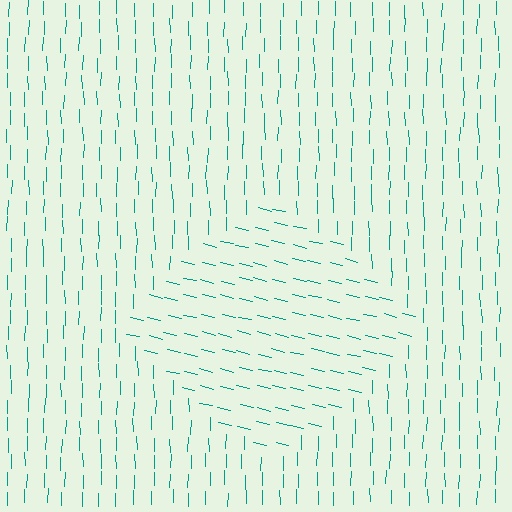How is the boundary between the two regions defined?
The boundary is defined purely by a change in line orientation (approximately 77 degrees difference). All lines are the same color and thickness.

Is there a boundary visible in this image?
Yes, there is a texture boundary formed by a change in line orientation.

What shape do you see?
I see a diamond.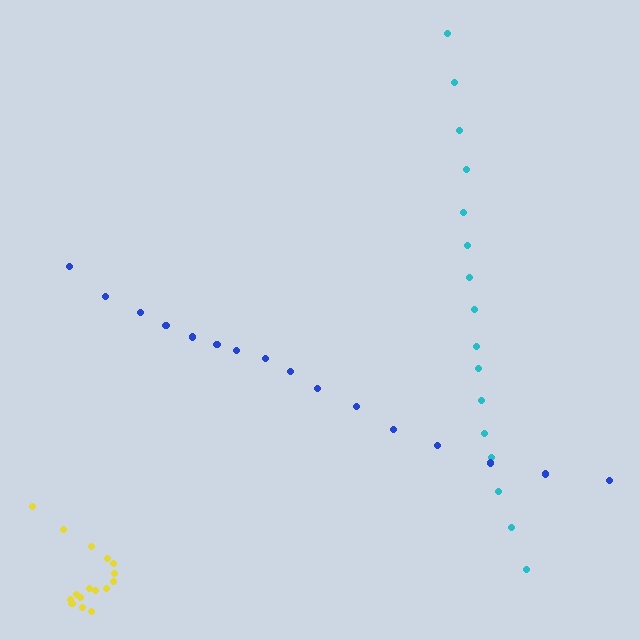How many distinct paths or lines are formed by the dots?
There are 3 distinct paths.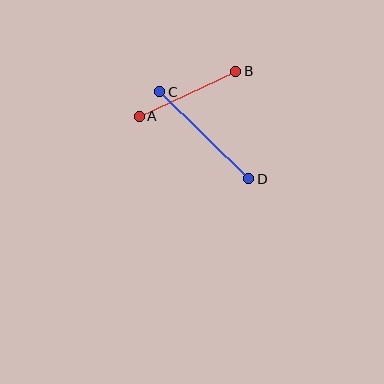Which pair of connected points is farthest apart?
Points C and D are farthest apart.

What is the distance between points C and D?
The distance is approximately 124 pixels.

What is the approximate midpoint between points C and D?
The midpoint is at approximately (204, 135) pixels.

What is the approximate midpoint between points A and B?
The midpoint is at approximately (187, 94) pixels.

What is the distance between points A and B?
The distance is approximately 106 pixels.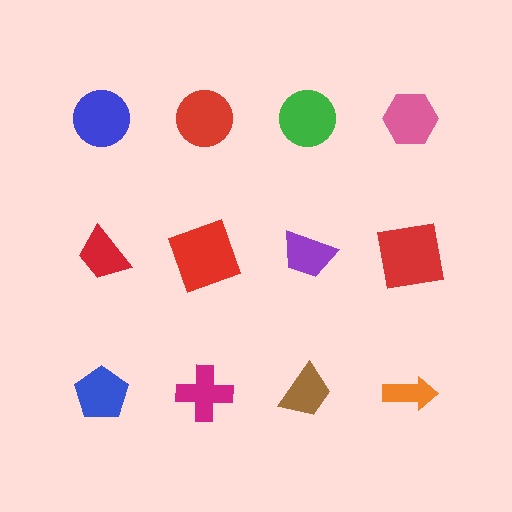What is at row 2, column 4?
A red square.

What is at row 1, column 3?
A green circle.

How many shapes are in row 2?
4 shapes.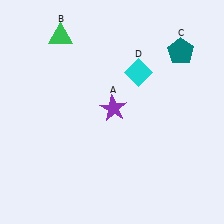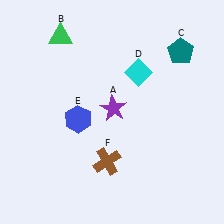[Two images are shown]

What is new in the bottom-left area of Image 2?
A brown cross (F) was added in the bottom-left area of Image 2.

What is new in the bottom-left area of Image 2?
A blue hexagon (E) was added in the bottom-left area of Image 2.